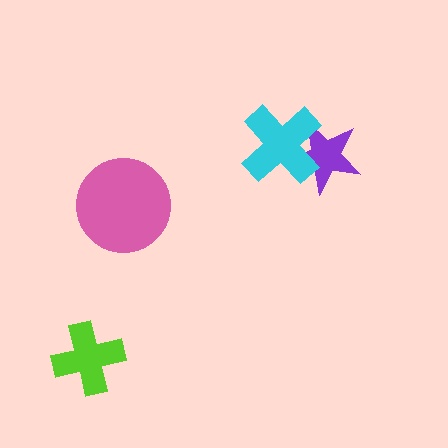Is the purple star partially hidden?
Yes, it is partially covered by another shape.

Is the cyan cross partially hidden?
No, no other shape covers it.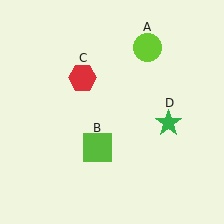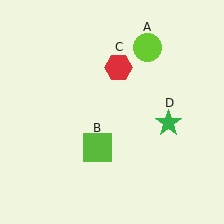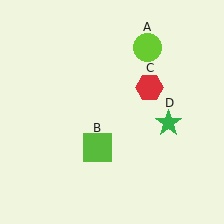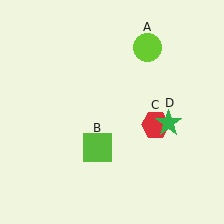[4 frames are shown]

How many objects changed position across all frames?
1 object changed position: red hexagon (object C).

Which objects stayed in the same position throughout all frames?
Lime circle (object A) and lime square (object B) and green star (object D) remained stationary.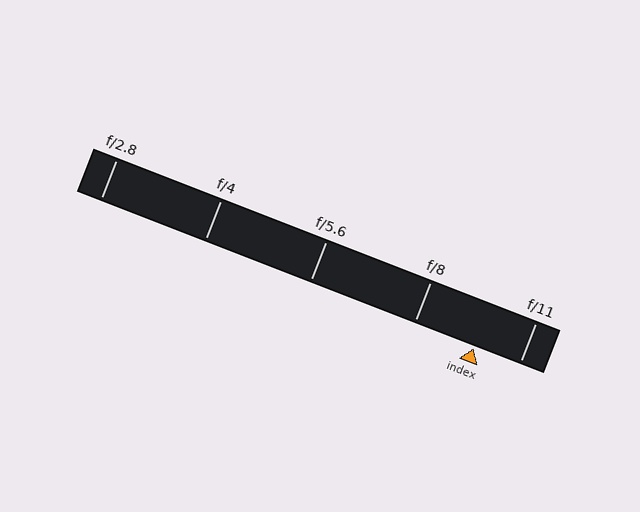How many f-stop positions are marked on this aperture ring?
There are 5 f-stop positions marked.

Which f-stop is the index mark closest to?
The index mark is closest to f/11.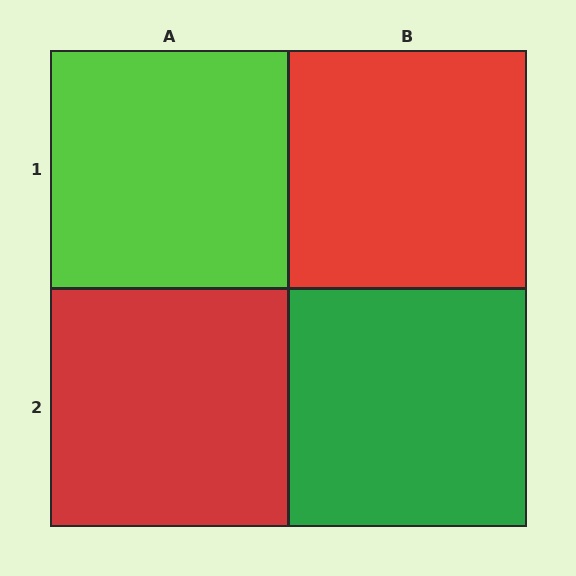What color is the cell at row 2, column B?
Green.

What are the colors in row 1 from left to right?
Lime, red.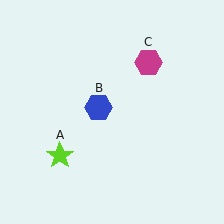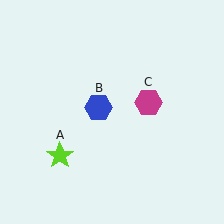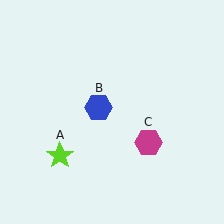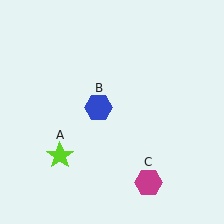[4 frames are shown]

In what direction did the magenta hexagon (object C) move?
The magenta hexagon (object C) moved down.